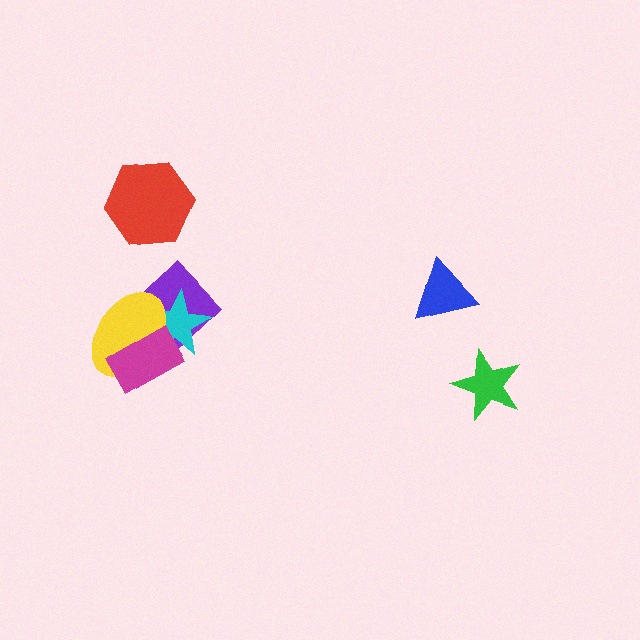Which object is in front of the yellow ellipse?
The magenta rectangle is in front of the yellow ellipse.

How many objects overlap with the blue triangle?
0 objects overlap with the blue triangle.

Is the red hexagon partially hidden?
No, no other shape covers it.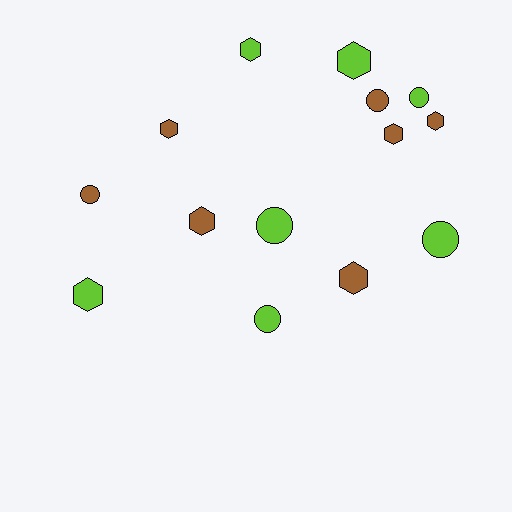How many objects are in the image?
There are 14 objects.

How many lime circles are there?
There are 4 lime circles.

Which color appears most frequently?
Brown, with 7 objects.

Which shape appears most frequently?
Hexagon, with 8 objects.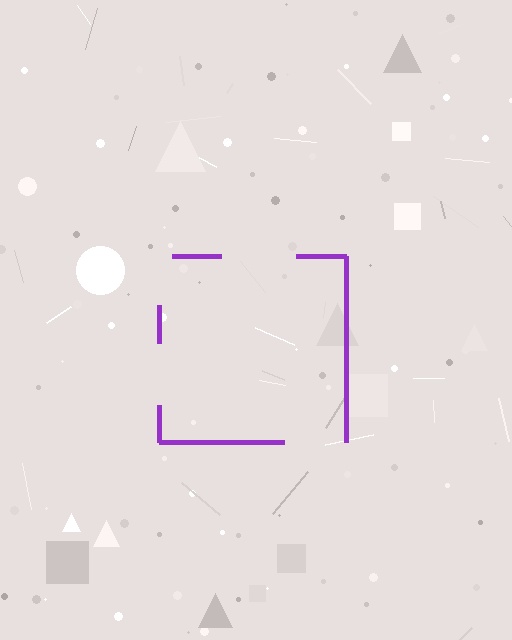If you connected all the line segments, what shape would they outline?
They would outline a square.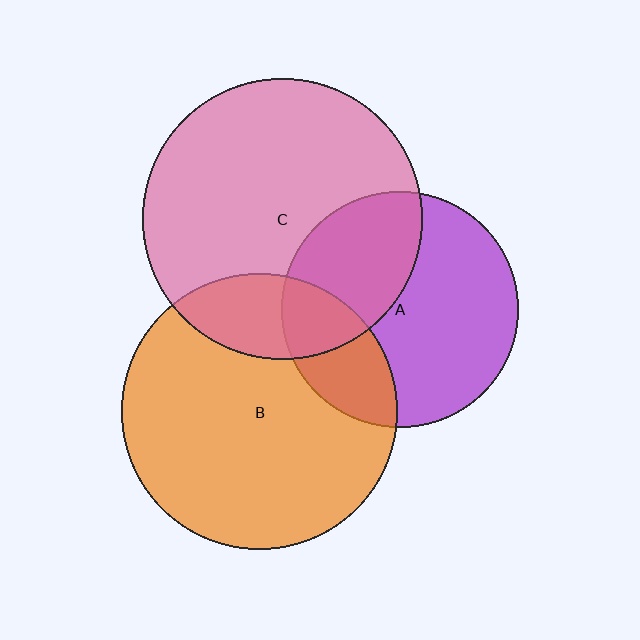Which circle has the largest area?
Circle C (pink).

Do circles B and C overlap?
Yes.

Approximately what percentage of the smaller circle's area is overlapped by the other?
Approximately 20%.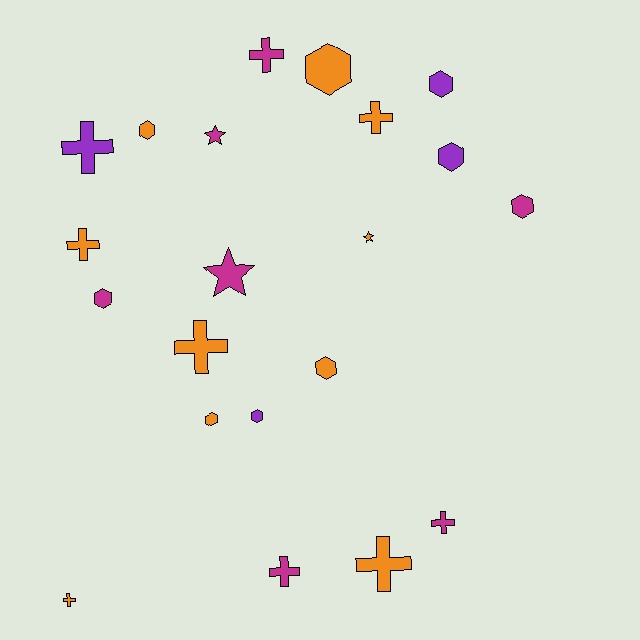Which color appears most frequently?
Orange, with 10 objects.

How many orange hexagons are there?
There are 4 orange hexagons.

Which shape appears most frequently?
Cross, with 9 objects.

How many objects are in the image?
There are 21 objects.